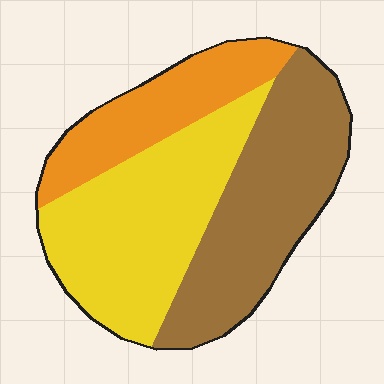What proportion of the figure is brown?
Brown covers around 40% of the figure.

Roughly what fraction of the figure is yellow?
Yellow covers roughly 40% of the figure.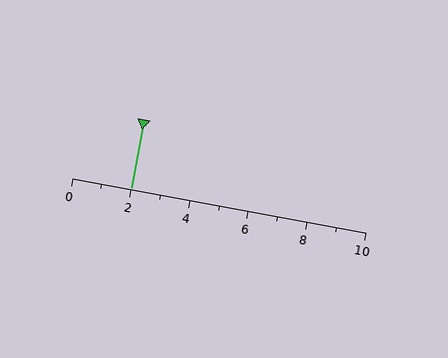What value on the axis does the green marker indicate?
The marker indicates approximately 2.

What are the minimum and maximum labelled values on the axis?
The axis runs from 0 to 10.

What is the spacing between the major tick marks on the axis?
The major ticks are spaced 2 apart.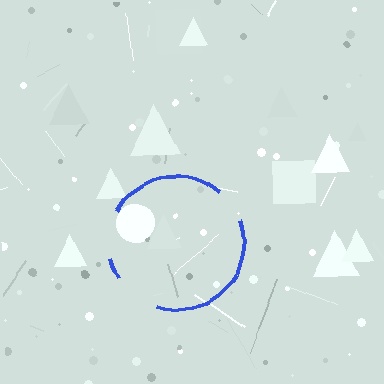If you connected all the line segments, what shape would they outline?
They would outline a circle.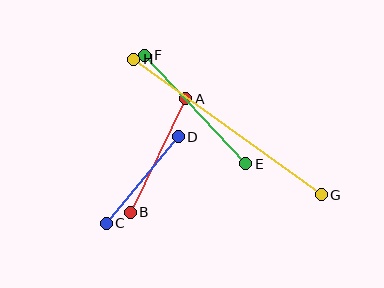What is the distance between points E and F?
The distance is approximately 148 pixels.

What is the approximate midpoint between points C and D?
The midpoint is at approximately (142, 180) pixels.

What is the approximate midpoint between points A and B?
The midpoint is at approximately (158, 155) pixels.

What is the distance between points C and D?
The distance is approximately 112 pixels.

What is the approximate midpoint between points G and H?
The midpoint is at approximately (227, 127) pixels.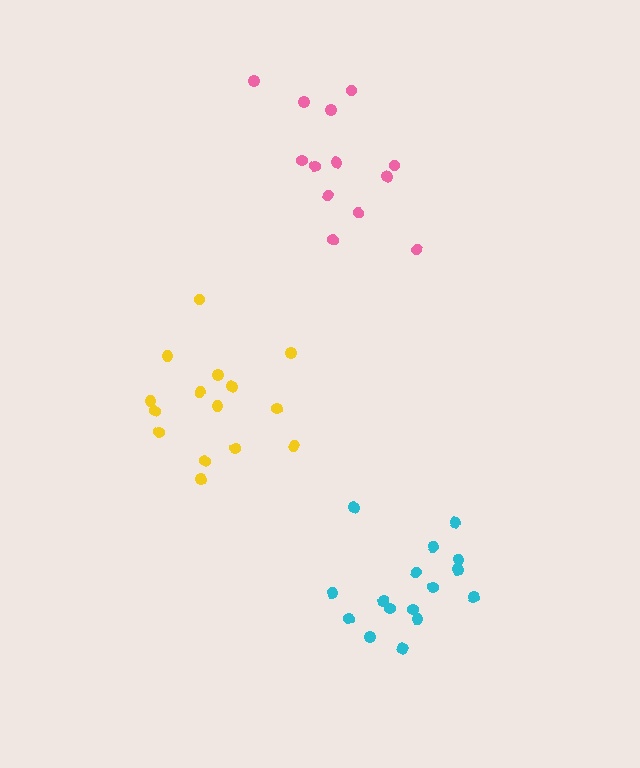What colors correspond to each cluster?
The clusters are colored: yellow, pink, cyan.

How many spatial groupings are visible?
There are 3 spatial groupings.